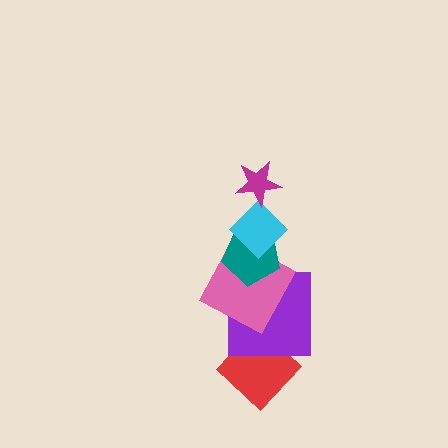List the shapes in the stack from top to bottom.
From top to bottom: the magenta star, the cyan diamond, the teal pentagon, the pink square, the purple square, the red diamond.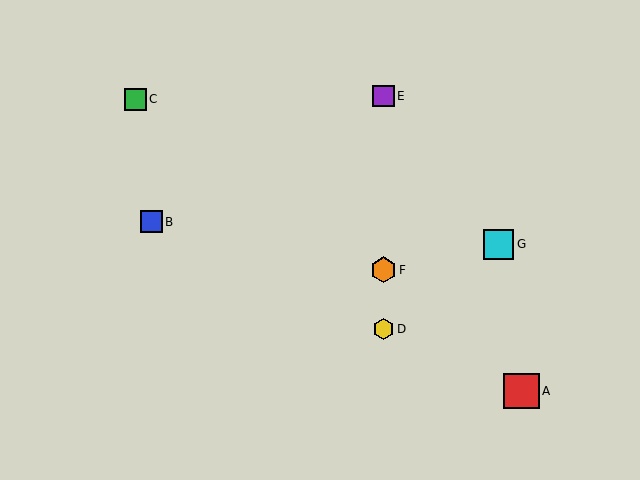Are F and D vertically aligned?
Yes, both are at x≈383.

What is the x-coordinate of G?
Object G is at x≈499.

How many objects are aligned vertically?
3 objects (D, E, F) are aligned vertically.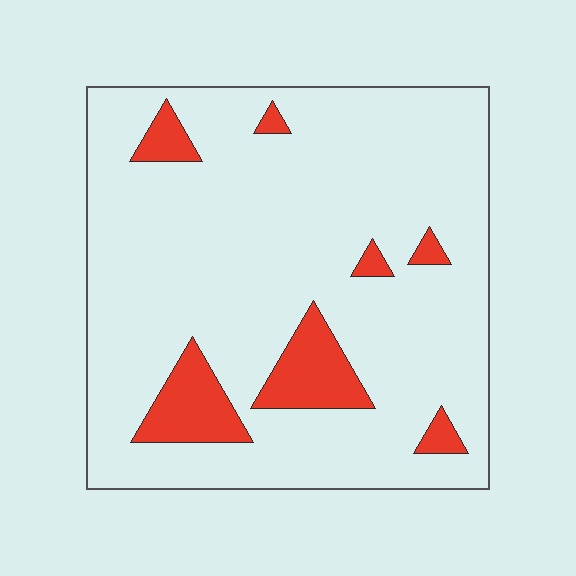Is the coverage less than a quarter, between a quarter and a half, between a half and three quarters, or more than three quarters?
Less than a quarter.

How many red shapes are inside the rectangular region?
7.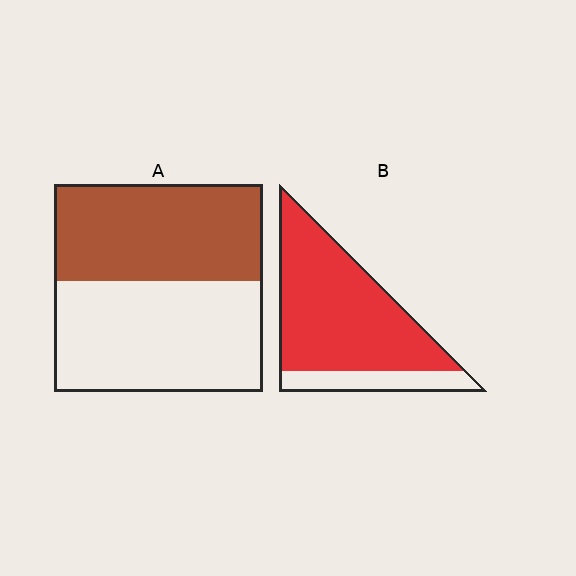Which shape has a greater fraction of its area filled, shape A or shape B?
Shape B.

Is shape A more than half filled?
Roughly half.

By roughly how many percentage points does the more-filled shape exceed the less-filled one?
By roughly 35 percentage points (B over A).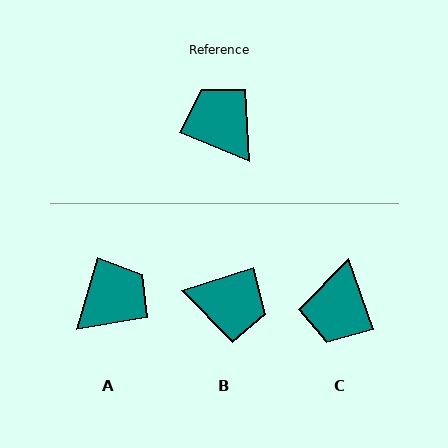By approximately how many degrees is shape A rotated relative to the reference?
Approximately 84 degrees clockwise.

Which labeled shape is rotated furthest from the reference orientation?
B, about 139 degrees away.